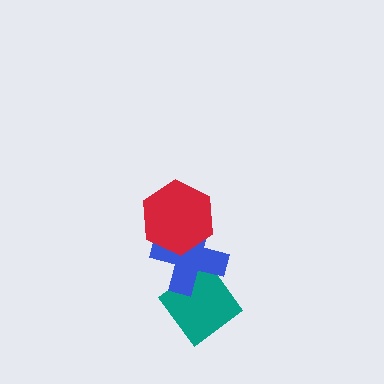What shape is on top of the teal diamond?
The blue cross is on top of the teal diamond.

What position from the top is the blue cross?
The blue cross is 2nd from the top.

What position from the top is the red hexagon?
The red hexagon is 1st from the top.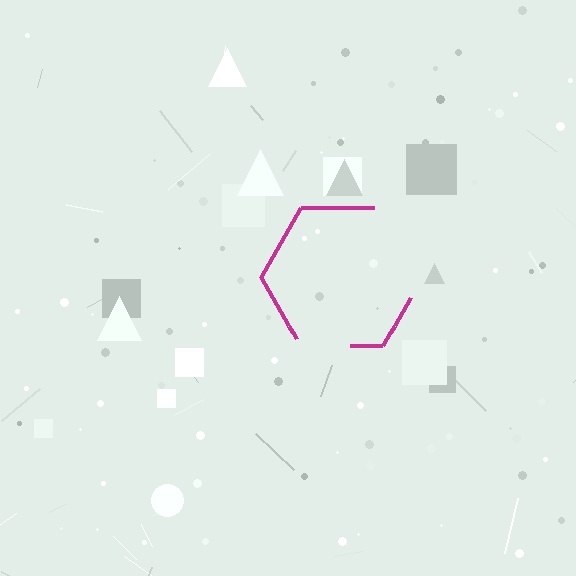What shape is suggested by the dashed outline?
The dashed outline suggests a hexagon.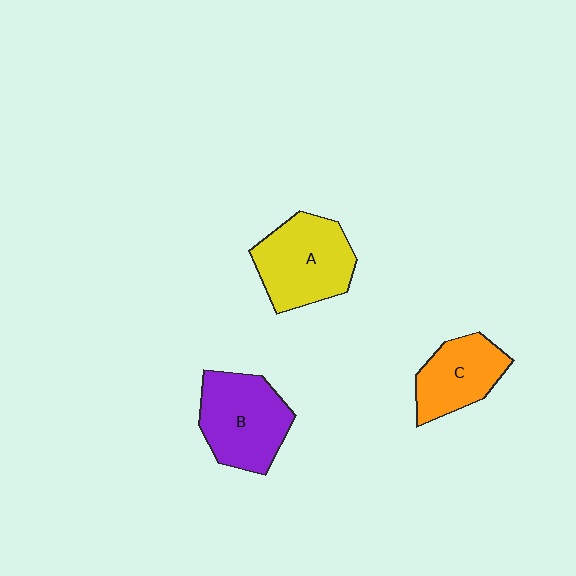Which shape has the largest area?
Shape A (yellow).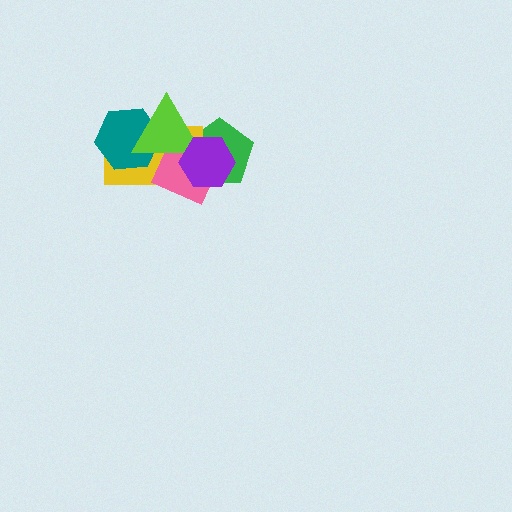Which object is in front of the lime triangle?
The purple hexagon is in front of the lime triangle.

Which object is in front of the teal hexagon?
The lime triangle is in front of the teal hexagon.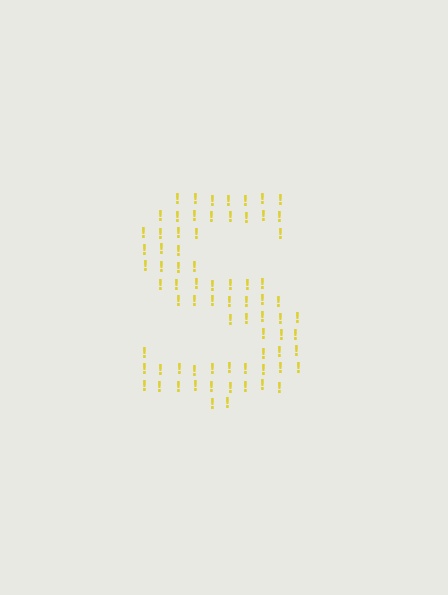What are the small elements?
The small elements are exclamation marks.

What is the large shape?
The large shape is the letter S.